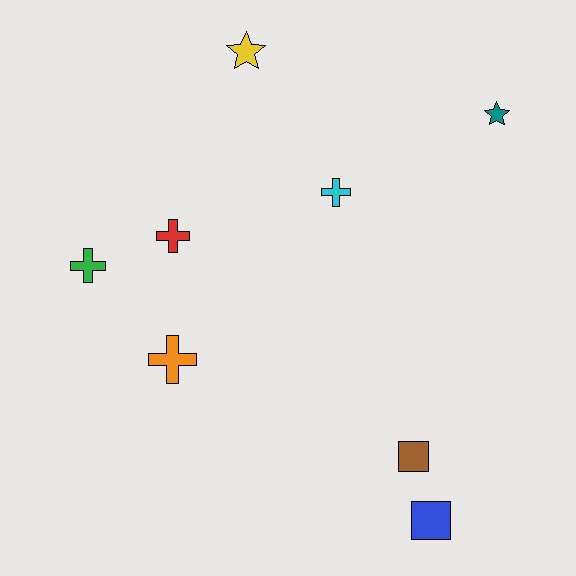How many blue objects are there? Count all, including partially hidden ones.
There is 1 blue object.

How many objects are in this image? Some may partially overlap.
There are 8 objects.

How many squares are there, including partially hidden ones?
There are 2 squares.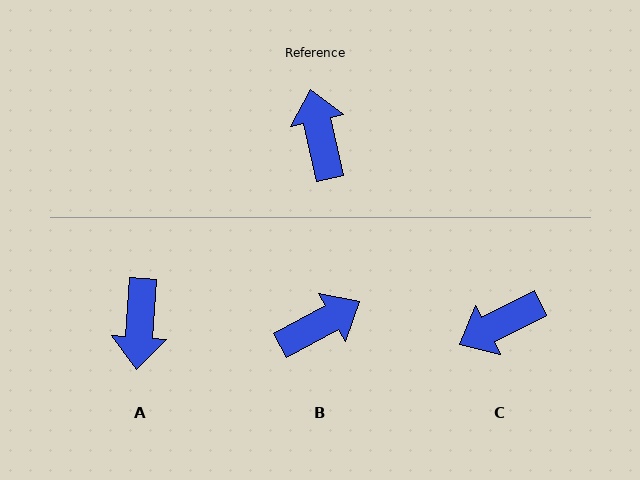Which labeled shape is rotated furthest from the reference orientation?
A, about 164 degrees away.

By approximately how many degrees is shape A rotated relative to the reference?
Approximately 164 degrees counter-clockwise.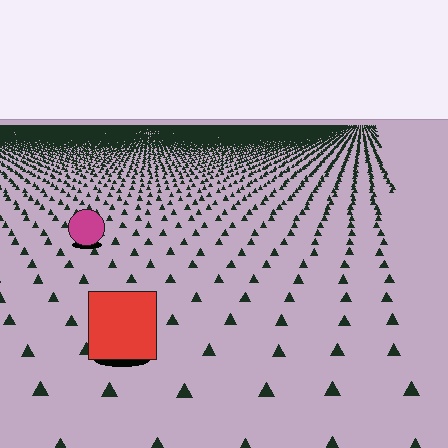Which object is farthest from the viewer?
The magenta circle is farthest from the viewer. It appears smaller and the ground texture around it is denser.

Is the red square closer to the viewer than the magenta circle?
Yes. The red square is closer — you can tell from the texture gradient: the ground texture is coarser near it.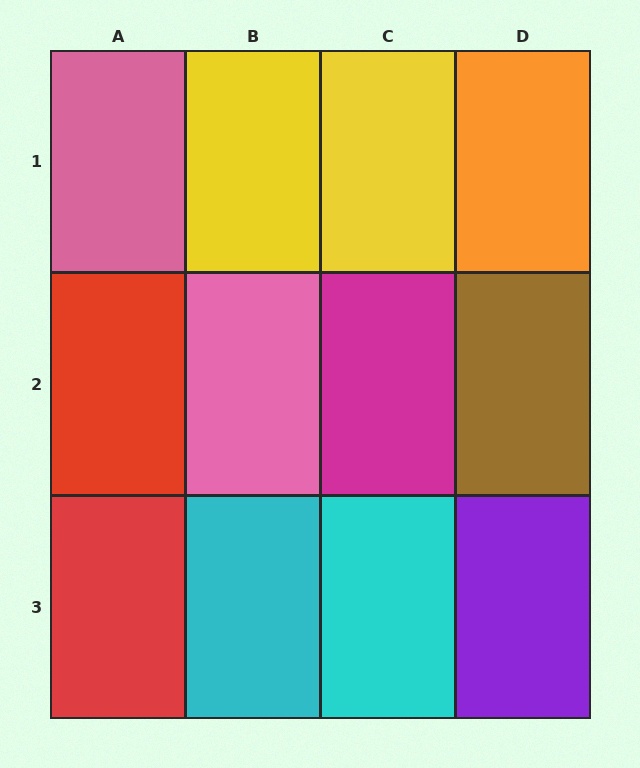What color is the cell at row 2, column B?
Pink.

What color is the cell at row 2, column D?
Brown.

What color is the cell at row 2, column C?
Magenta.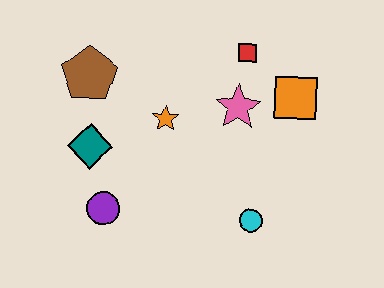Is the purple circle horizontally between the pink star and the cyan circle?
No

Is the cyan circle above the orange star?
No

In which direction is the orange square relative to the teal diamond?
The orange square is to the right of the teal diamond.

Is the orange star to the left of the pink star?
Yes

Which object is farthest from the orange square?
The purple circle is farthest from the orange square.